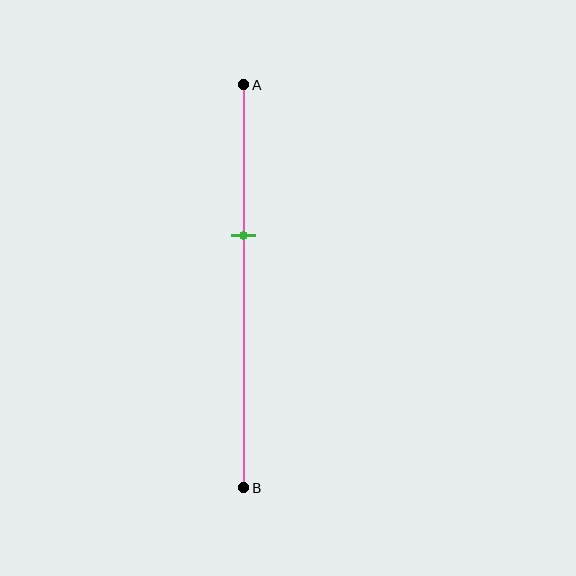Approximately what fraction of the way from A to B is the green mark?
The green mark is approximately 35% of the way from A to B.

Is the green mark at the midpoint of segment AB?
No, the mark is at about 35% from A, not at the 50% midpoint.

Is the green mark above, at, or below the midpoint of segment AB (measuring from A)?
The green mark is above the midpoint of segment AB.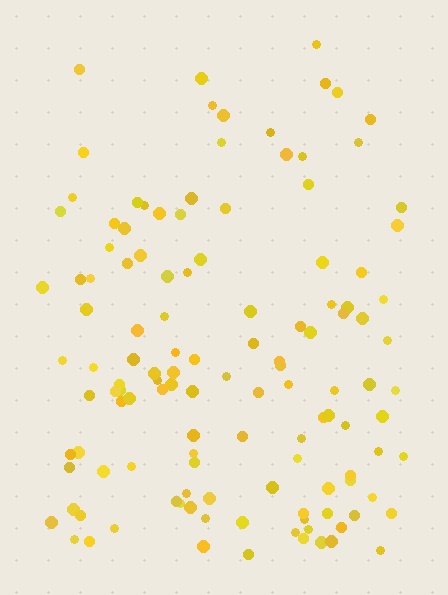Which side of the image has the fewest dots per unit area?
The top.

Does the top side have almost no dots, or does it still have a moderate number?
Still a moderate number, just noticeably fewer than the bottom.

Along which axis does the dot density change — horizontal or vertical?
Vertical.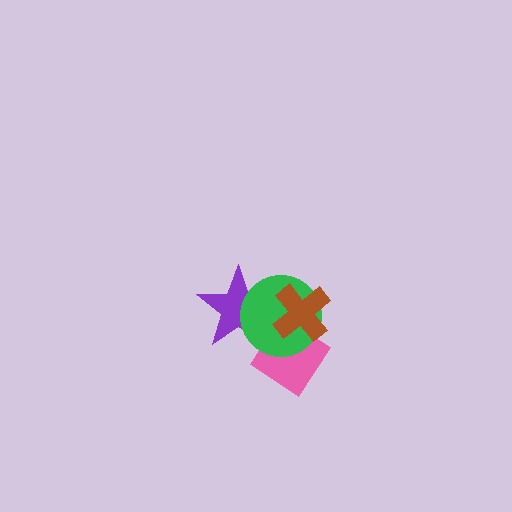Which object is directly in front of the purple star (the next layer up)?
The green circle is directly in front of the purple star.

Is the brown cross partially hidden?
No, no other shape covers it.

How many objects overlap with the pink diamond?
2 objects overlap with the pink diamond.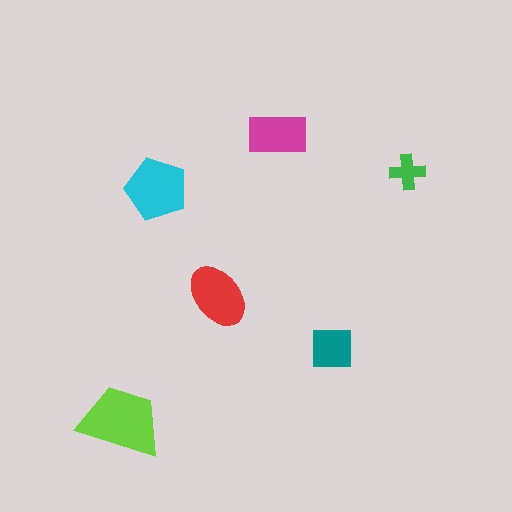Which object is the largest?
The lime trapezoid.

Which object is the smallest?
The green cross.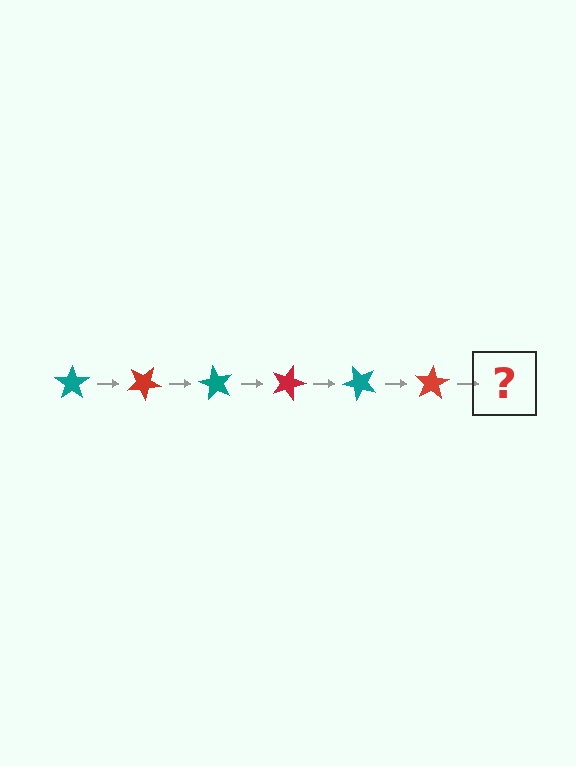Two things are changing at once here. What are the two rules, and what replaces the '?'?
The two rules are that it rotates 30 degrees each step and the color cycles through teal and red. The '?' should be a teal star, rotated 180 degrees from the start.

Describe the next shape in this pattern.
It should be a teal star, rotated 180 degrees from the start.